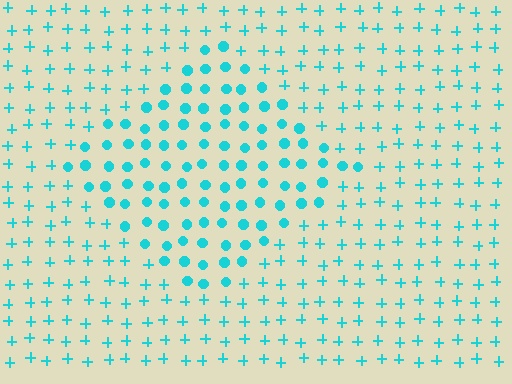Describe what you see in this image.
The image is filled with small cyan elements arranged in a uniform grid. A diamond-shaped region contains circles, while the surrounding area contains plus signs. The boundary is defined purely by the change in element shape.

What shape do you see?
I see a diamond.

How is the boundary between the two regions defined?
The boundary is defined by a change in element shape: circles inside vs. plus signs outside. All elements share the same color and spacing.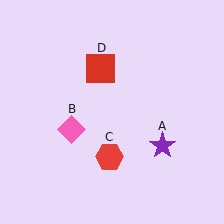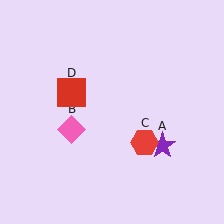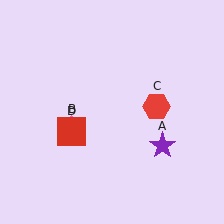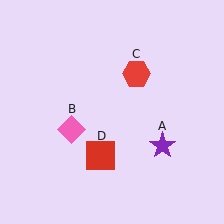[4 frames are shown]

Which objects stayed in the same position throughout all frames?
Purple star (object A) and pink diamond (object B) remained stationary.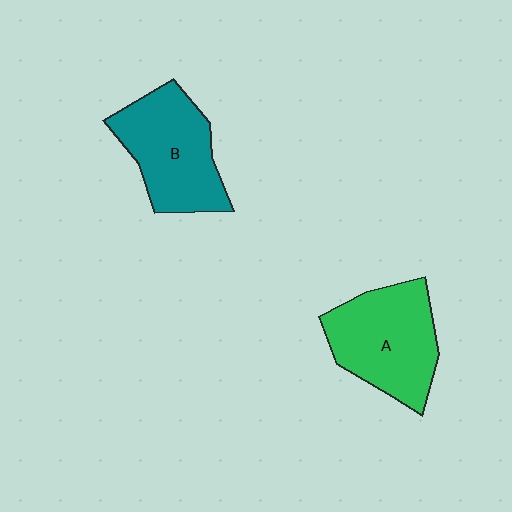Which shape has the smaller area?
Shape B (teal).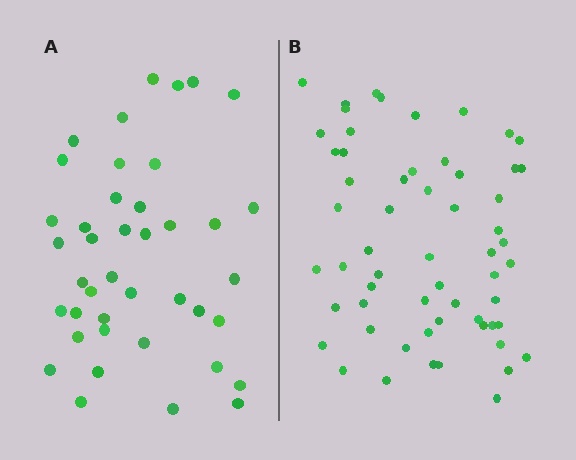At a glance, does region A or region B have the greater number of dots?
Region B (the right region) has more dots.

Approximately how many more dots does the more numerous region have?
Region B has approximately 20 more dots than region A.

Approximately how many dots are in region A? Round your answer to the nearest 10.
About 40 dots. (The exact count is 41, which rounds to 40.)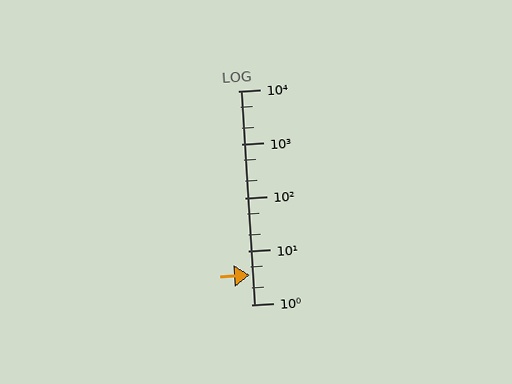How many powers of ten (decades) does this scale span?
The scale spans 4 decades, from 1 to 10000.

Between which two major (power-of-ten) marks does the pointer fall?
The pointer is between 1 and 10.